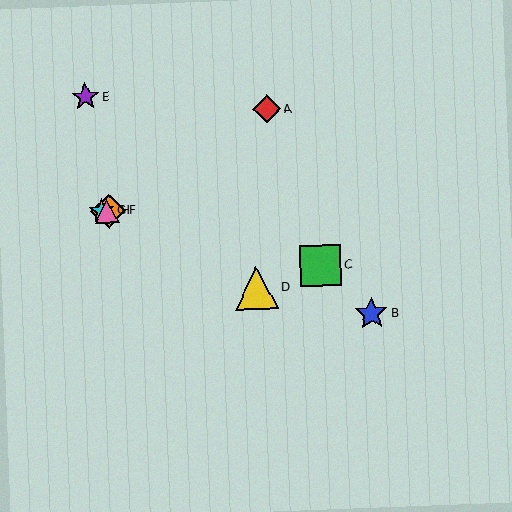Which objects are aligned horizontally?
Objects F, G, H are aligned horizontally.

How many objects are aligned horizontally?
3 objects (F, G, H) are aligned horizontally.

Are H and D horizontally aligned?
No, H is at y≈211 and D is at y≈288.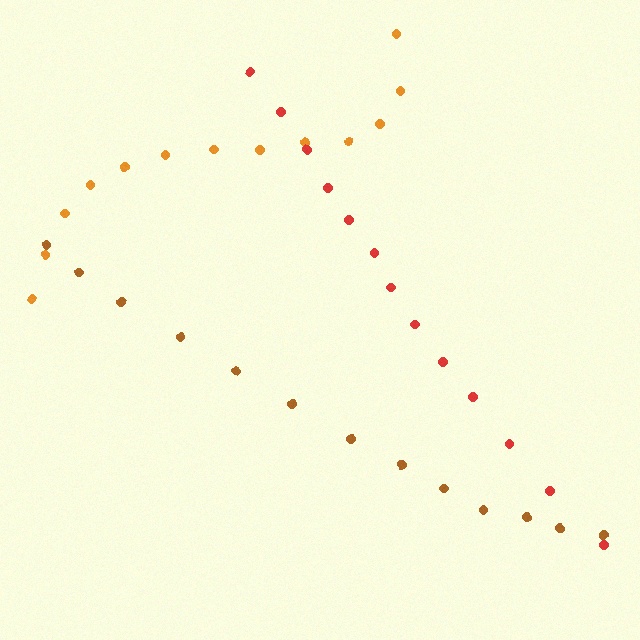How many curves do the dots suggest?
There are 3 distinct paths.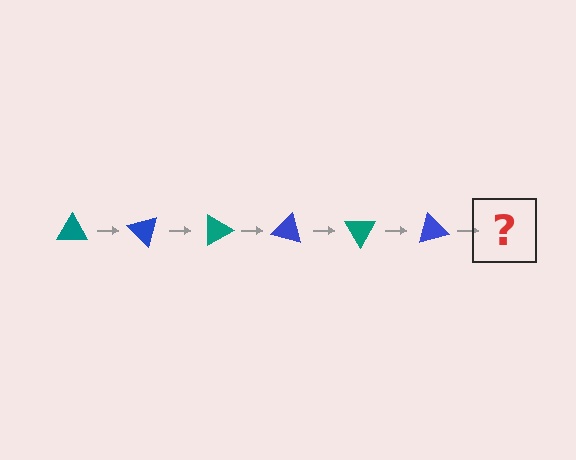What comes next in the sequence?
The next element should be a teal triangle, rotated 270 degrees from the start.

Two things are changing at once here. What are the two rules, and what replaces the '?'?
The two rules are that it rotates 45 degrees each step and the color cycles through teal and blue. The '?' should be a teal triangle, rotated 270 degrees from the start.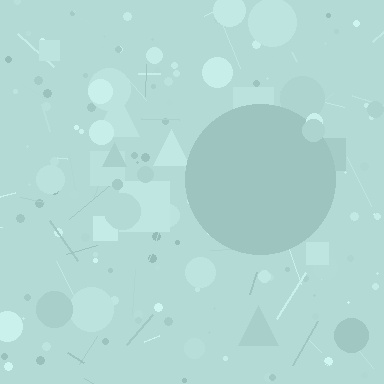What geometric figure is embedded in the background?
A circle is embedded in the background.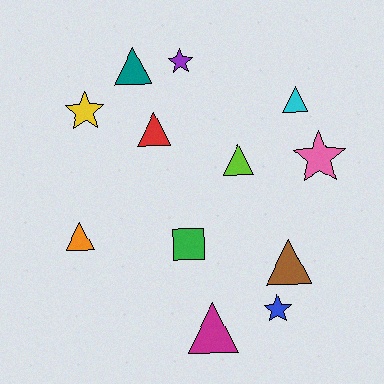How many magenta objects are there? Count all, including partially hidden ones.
There is 1 magenta object.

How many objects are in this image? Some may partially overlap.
There are 12 objects.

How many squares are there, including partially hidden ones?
There is 1 square.